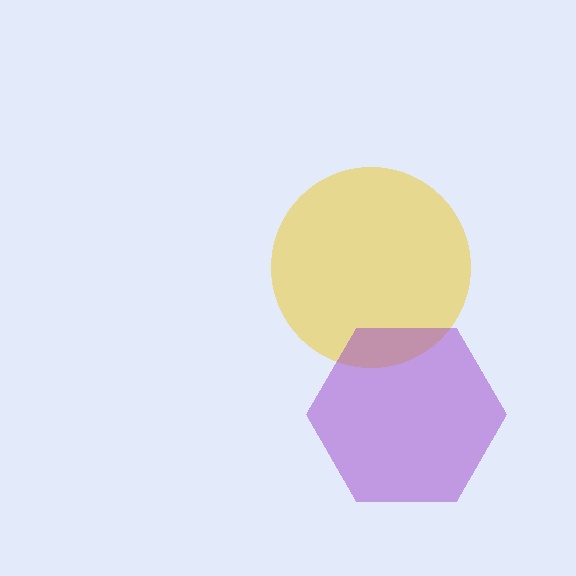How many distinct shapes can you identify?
There are 2 distinct shapes: a yellow circle, a purple hexagon.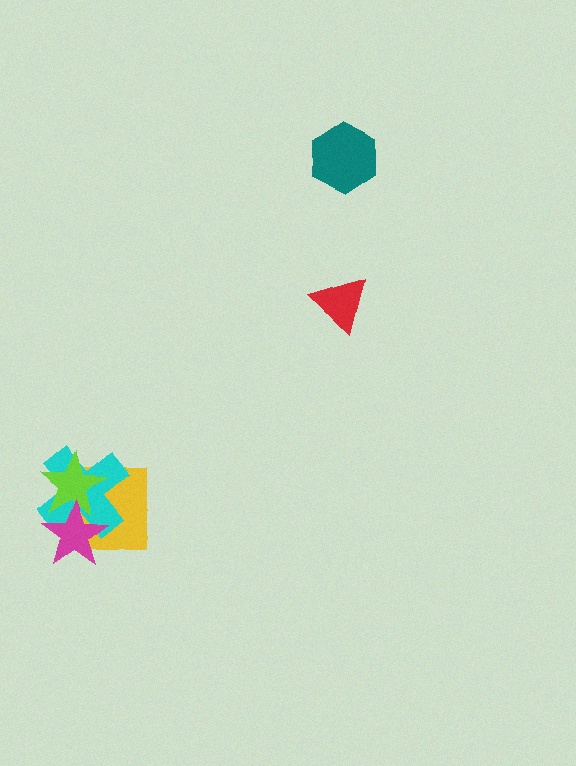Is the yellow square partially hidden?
Yes, it is partially covered by another shape.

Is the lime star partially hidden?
Yes, it is partially covered by another shape.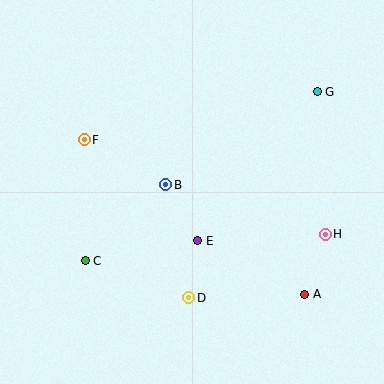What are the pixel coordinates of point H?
Point H is at (325, 234).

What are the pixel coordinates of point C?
Point C is at (85, 261).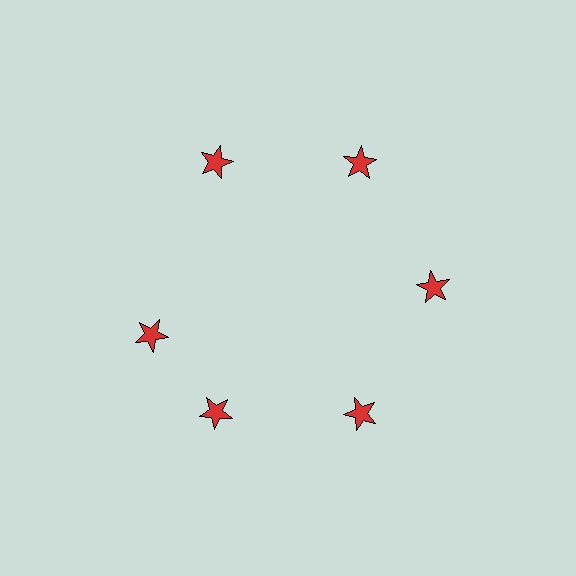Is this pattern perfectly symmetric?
No. The 6 red stars are arranged in a ring, but one element near the 9 o'clock position is rotated out of alignment along the ring, breaking the 6-fold rotational symmetry.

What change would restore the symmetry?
The symmetry would be restored by rotating it back into even spacing with its neighbors so that all 6 stars sit at equal angles and equal distance from the center.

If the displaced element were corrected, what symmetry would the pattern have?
It would have 6-fold rotational symmetry — the pattern would map onto itself every 60 degrees.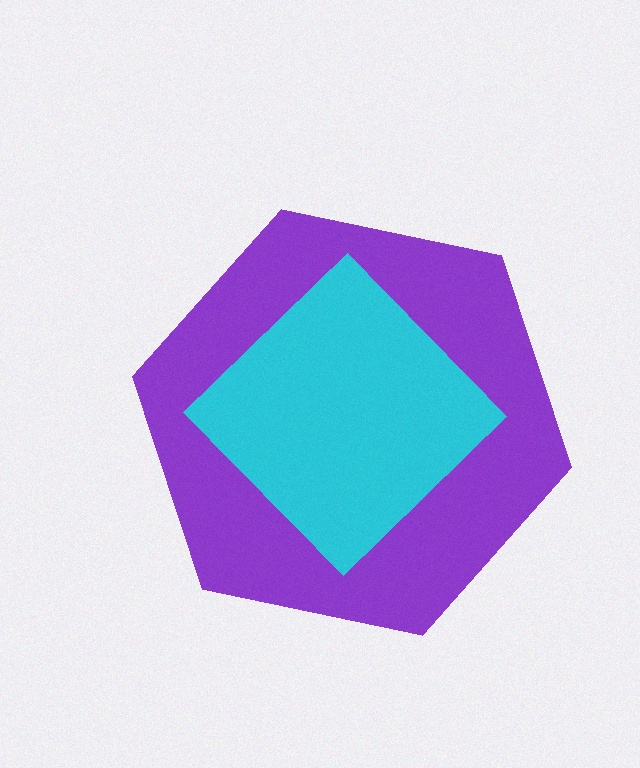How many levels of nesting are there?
2.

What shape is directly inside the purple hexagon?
The cyan diamond.